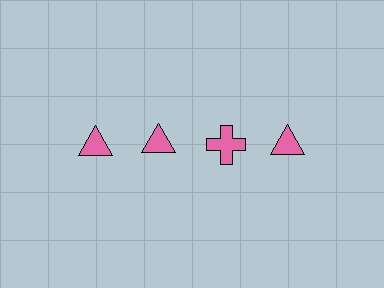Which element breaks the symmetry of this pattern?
The pink cross in the top row, center column breaks the symmetry. All other shapes are pink triangles.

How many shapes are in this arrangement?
There are 4 shapes arranged in a grid pattern.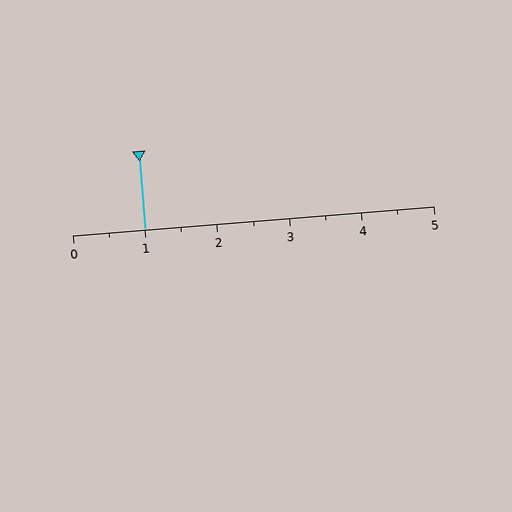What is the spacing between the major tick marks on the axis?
The major ticks are spaced 1 apart.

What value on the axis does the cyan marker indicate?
The marker indicates approximately 1.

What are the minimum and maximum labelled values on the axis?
The axis runs from 0 to 5.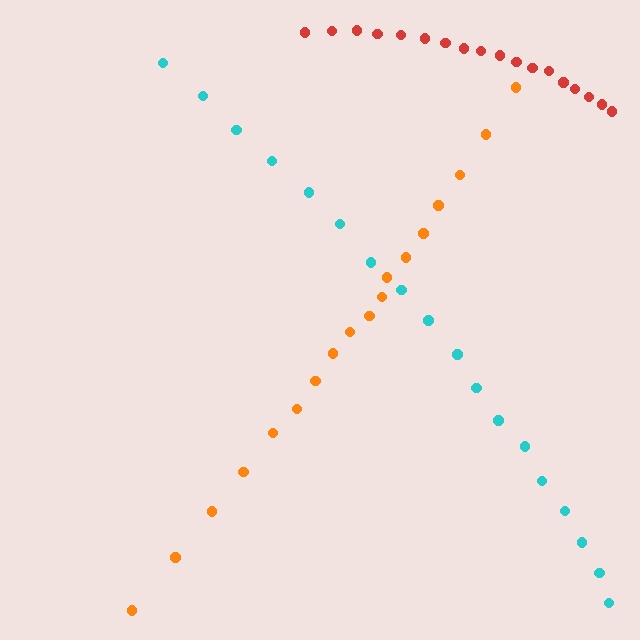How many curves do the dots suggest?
There are 3 distinct paths.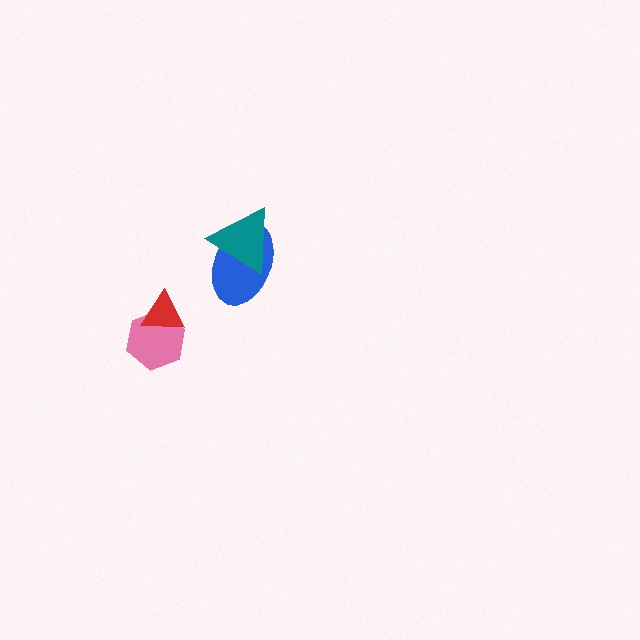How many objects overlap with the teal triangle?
1 object overlaps with the teal triangle.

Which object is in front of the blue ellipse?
The teal triangle is in front of the blue ellipse.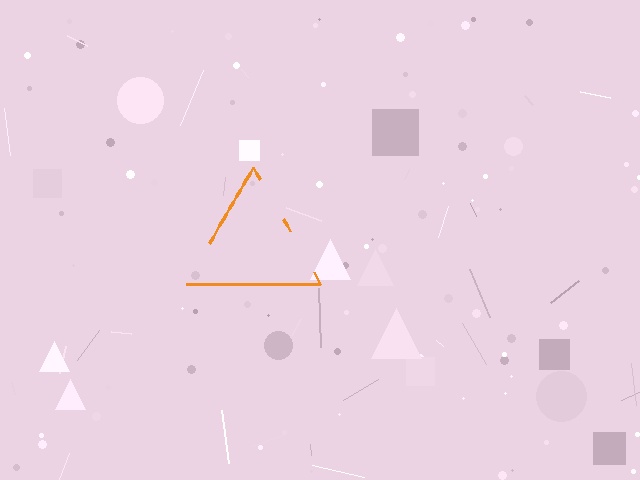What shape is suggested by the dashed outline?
The dashed outline suggests a triangle.